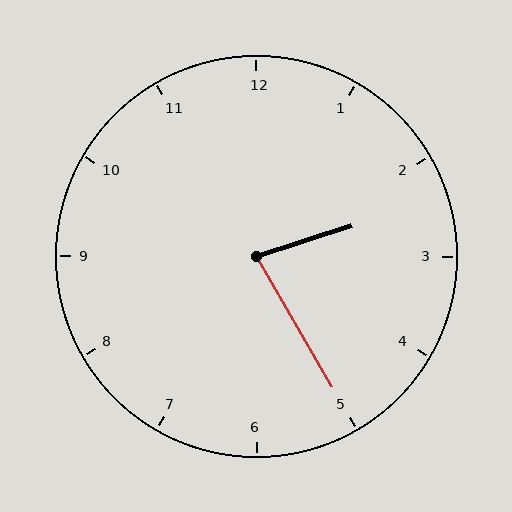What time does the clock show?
2:25.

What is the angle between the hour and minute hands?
Approximately 78 degrees.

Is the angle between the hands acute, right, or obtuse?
It is acute.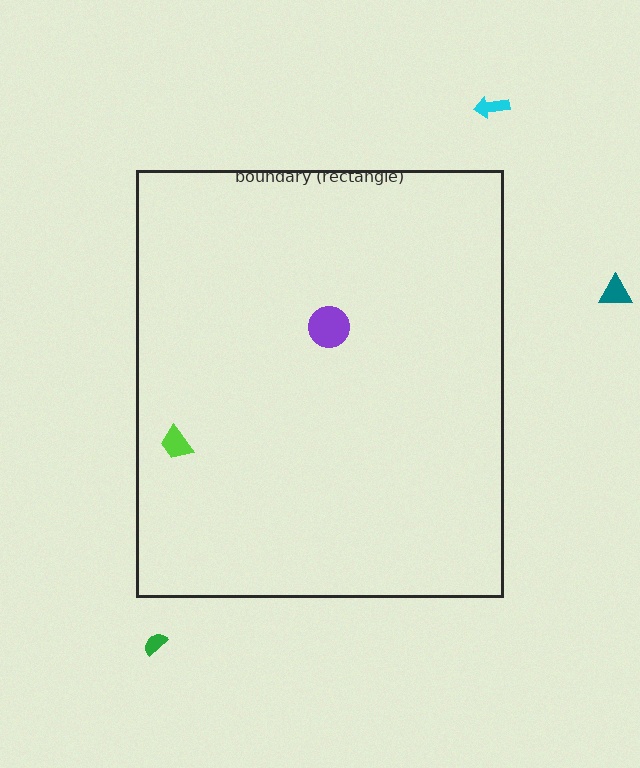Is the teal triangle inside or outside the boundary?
Outside.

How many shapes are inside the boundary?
2 inside, 3 outside.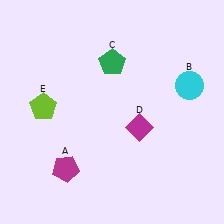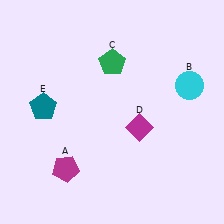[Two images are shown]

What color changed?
The pentagon (E) changed from lime in Image 1 to teal in Image 2.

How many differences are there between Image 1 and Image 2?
There is 1 difference between the two images.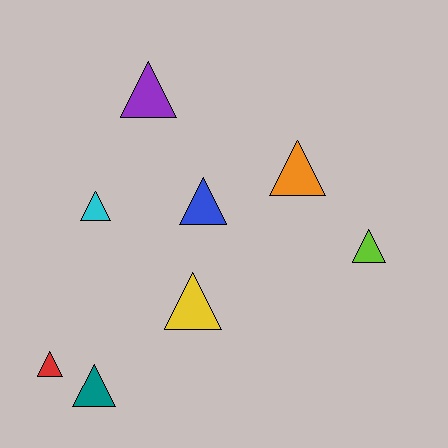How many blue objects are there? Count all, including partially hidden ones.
There is 1 blue object.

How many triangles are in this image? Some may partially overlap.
There are 8 triangles.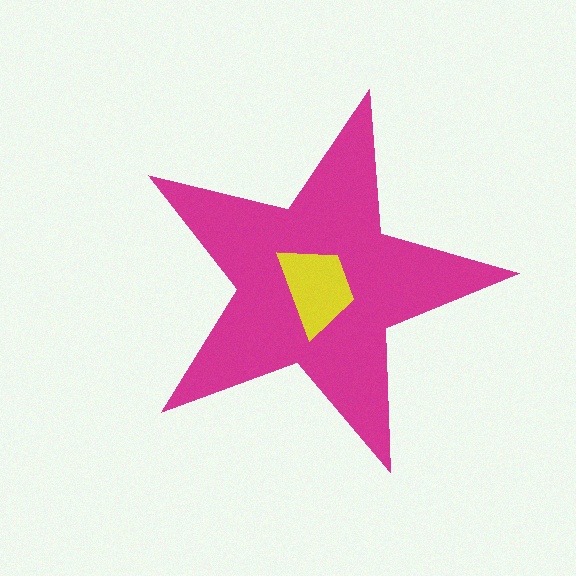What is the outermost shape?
The magenta star.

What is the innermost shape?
The yellow trapezoid.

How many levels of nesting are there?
2.